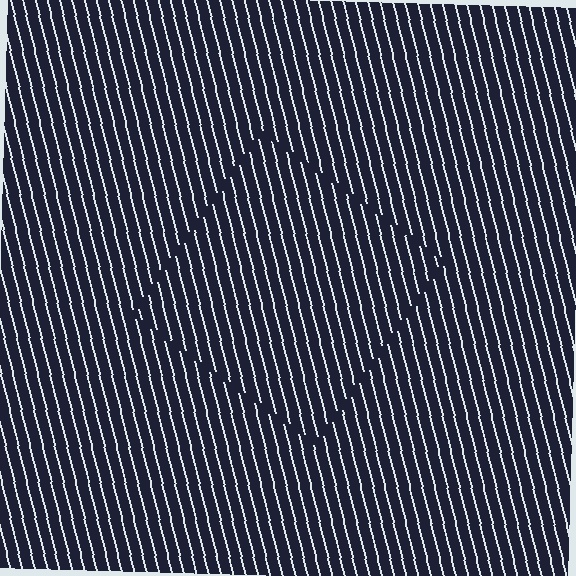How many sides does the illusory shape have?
4 sides — the line-ends trace a square.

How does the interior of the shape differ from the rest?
The interior of the shape contains the same grating, shifted by half a period — the contour is defined by the phase discontinuity where line-ends from the inner and outer gratings abut.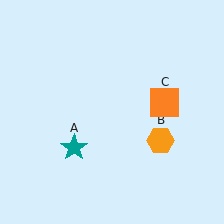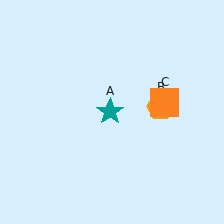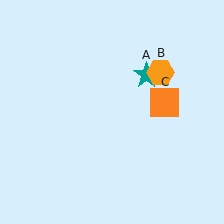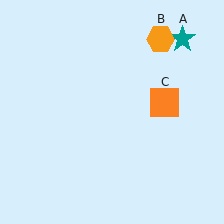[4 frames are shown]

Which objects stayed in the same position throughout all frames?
Orange square (object C) remained stationary.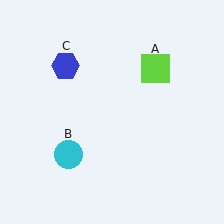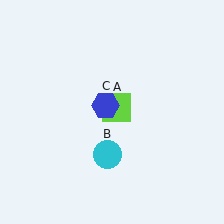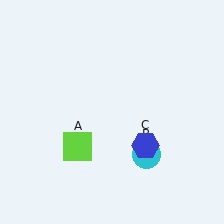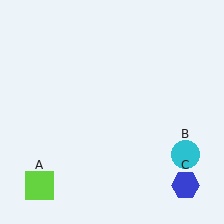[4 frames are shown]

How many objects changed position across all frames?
3 objects changed position: lime square (object A), cyan circle (object B), blue hexagon (object C).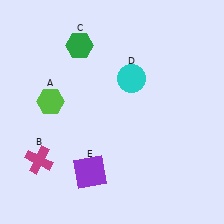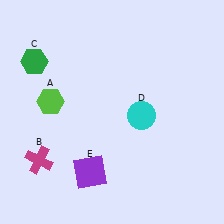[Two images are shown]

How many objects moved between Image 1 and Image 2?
2 objects moved between the two images.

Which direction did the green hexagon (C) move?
The green hexagon (C) moved left.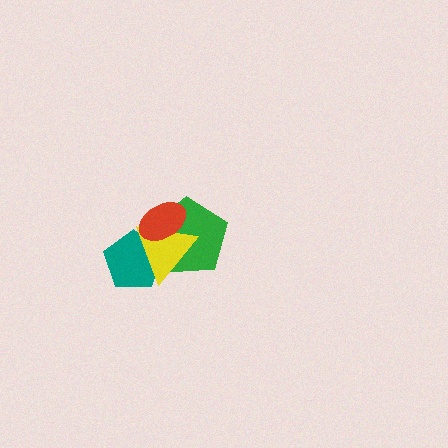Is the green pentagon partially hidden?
Yes, it is partially covered by another shape.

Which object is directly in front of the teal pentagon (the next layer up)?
The green pentagon is directly in front of the teal pentagon.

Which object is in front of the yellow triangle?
The red ellipse is in front of the yellow triangle.